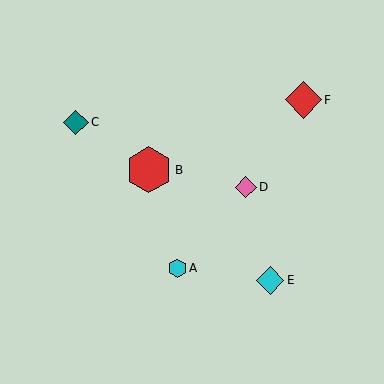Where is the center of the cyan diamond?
The center of the cyan diamond is at (270, 280).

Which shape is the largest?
The red hexagon (labeled B) is the largest.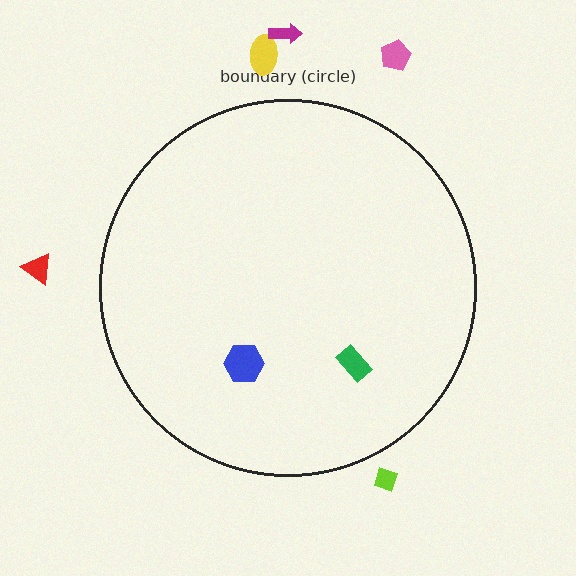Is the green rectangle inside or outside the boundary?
Inside.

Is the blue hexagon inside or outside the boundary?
Inside.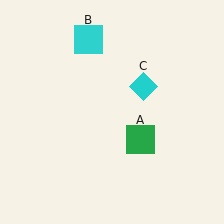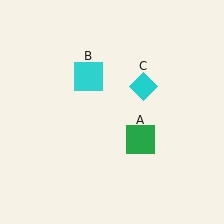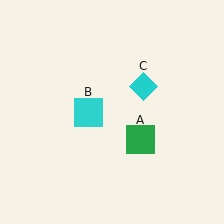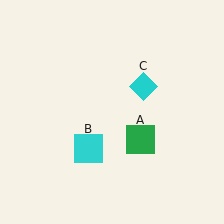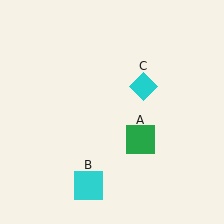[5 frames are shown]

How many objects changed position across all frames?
1 object changed position: cyan square (object B).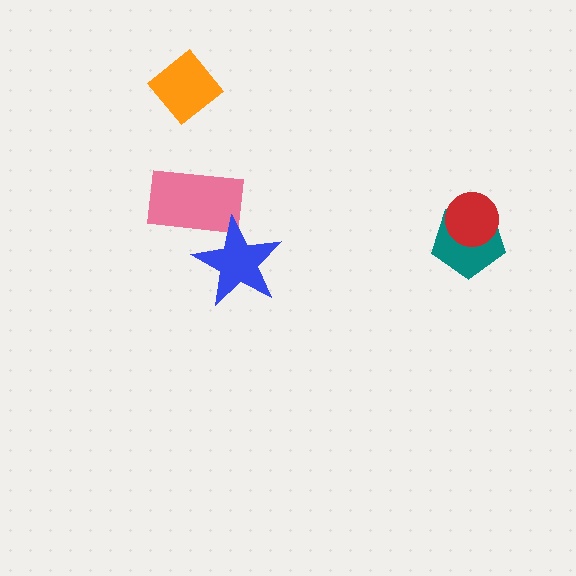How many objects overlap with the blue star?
1 object overlaps with the blue star.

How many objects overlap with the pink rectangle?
1 object overlaps with the pink rectangle.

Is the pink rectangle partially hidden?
Yes, it is partially covered by another shape.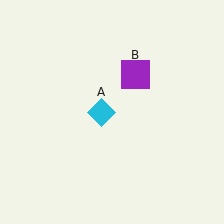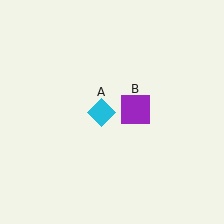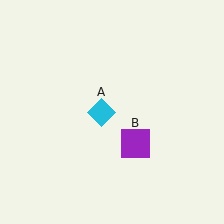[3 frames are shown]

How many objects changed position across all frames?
1 object changed position: purple square (object B).